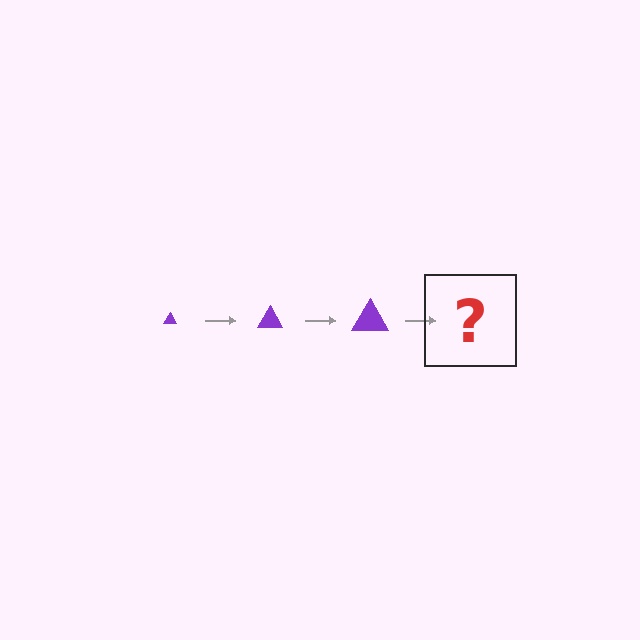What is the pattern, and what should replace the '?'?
The pattern is that the triangle gets progressively larger each step. The '?' should be a purple triangle, larger than the previous one.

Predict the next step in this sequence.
The next step is a purple triangle, larger than the previous one.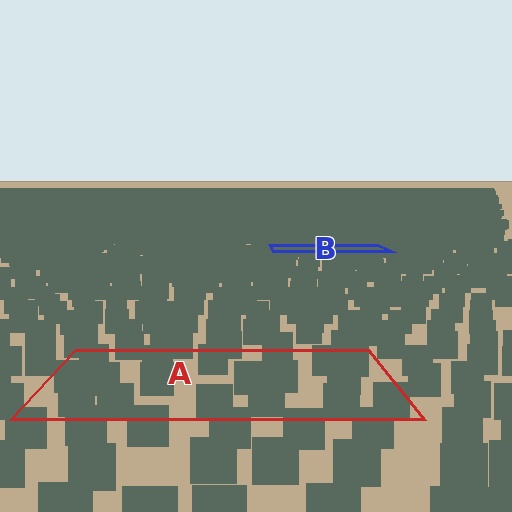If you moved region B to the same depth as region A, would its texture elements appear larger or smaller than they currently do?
They would appear larger. At a closer depth, the same texture elements are projected at a bigger on-screen size.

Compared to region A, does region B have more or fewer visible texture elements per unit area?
Region B has more texture elements per unit area — they are packed more densely because it is farther away.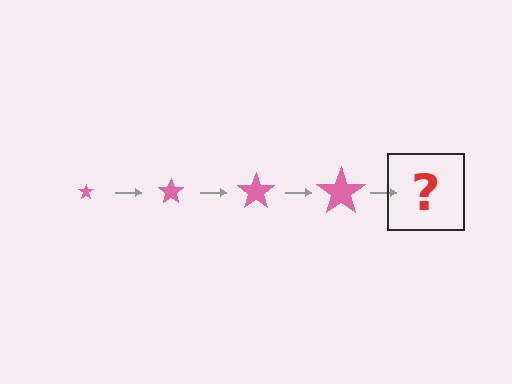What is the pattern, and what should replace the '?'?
The pattern is that the star gets progressively larger each step. The '?' should be a pink star, larger than the previous one.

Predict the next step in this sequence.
The next step is a pink star, larger than the previous one.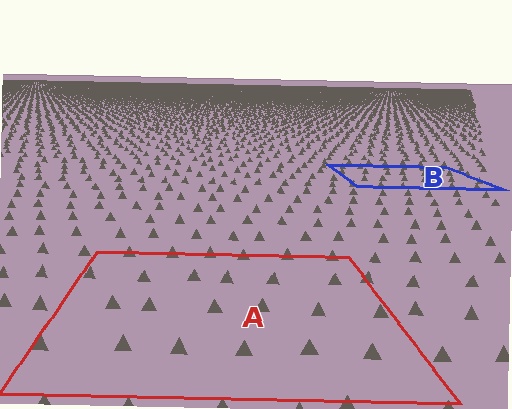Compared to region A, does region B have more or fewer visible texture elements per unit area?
Region B has more texture elements per unit area — they are packed more densely because it is farther away.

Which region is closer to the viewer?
Region A is closer. The texture elements there are larger and more spread out.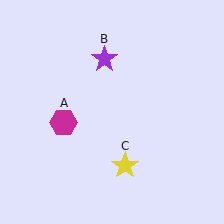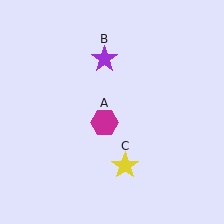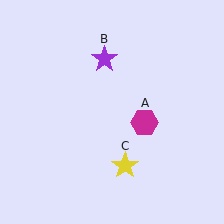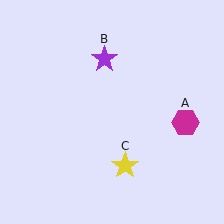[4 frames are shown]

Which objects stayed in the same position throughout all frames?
Purple star (object B) and yellow star (object C) remained stationary.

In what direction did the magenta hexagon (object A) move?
The magenta hexagon (object A) moved right.